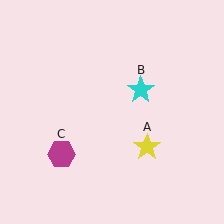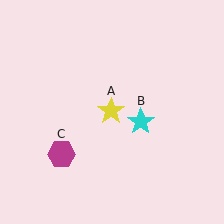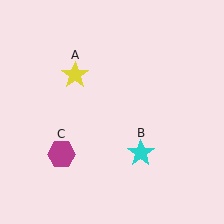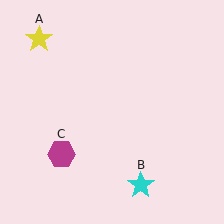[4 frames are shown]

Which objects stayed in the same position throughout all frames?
Magenta hexagon (object C) remained stationary.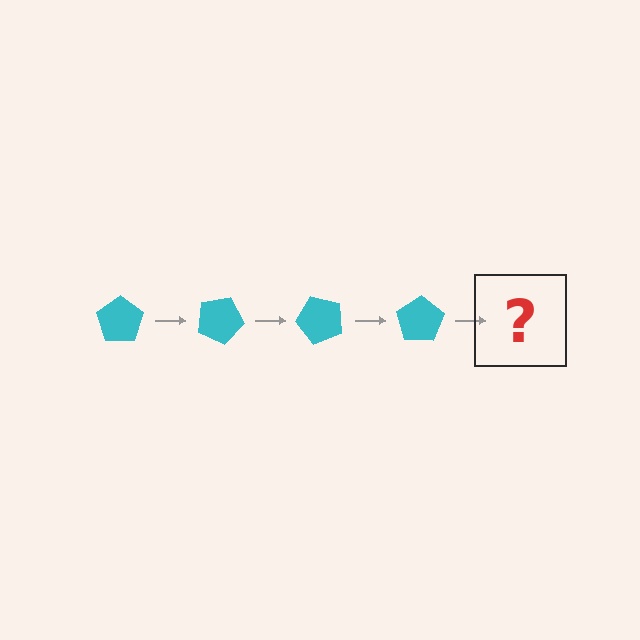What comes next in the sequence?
The next element should be a cyan pentagon rotated 100 degrees.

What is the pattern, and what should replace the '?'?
The pattern is that the pentagon rotates 25 degrees each step. The '?' should be a cyan pentagon rotated 100 degrees.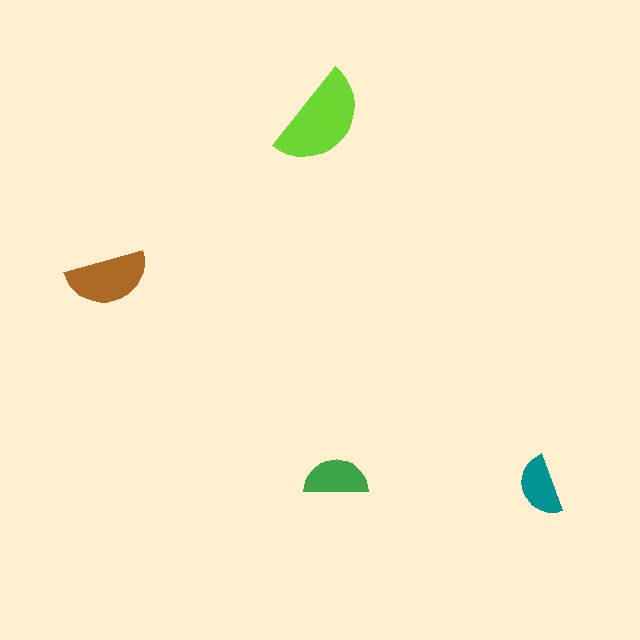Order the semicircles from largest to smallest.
the lime one, the brown one, the green one, the teal one.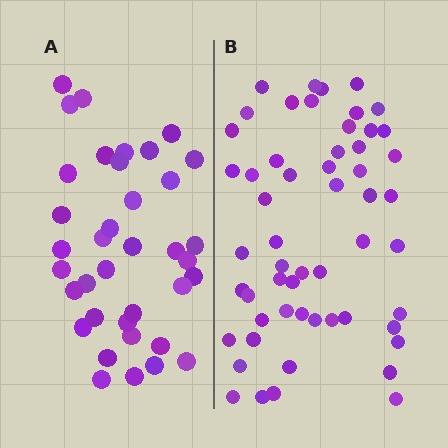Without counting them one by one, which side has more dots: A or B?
Region B (the right region) has more dots.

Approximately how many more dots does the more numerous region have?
Region B has approximately 20 more dots than region A.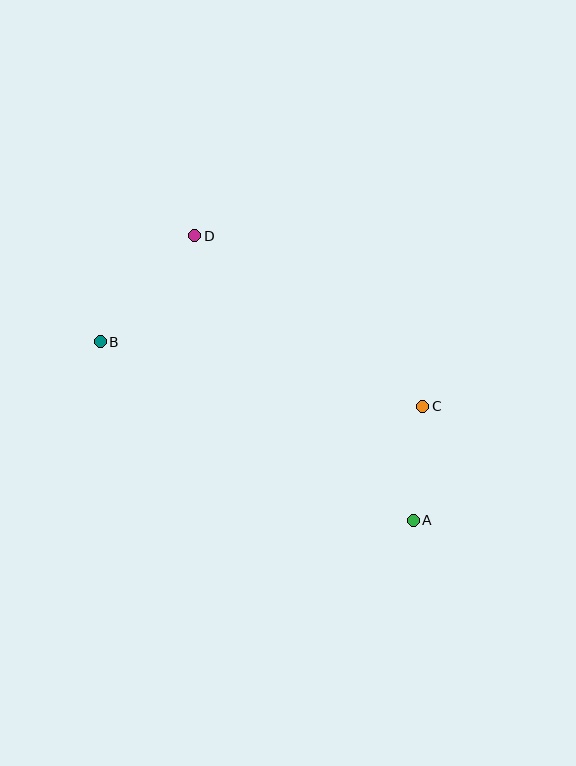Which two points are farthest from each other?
Points A and B are farthest from each other.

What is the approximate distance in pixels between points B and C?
The distance between B and C is approximately 328 pixels.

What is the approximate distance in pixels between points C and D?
The distance between C and D is approximately 285 pixels.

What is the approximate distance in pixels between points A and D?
The distance between A and D is approximately 359 pixels.